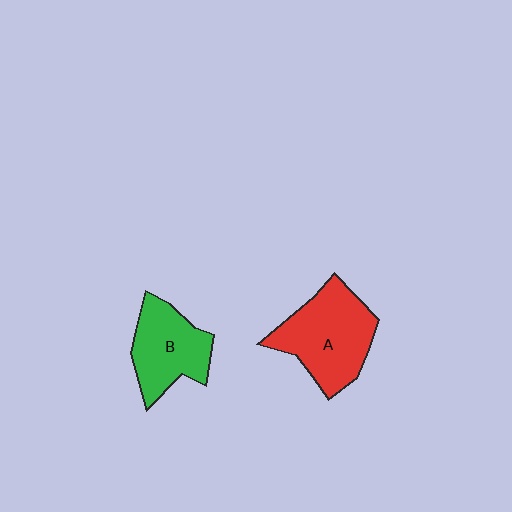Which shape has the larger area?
Shape A (red).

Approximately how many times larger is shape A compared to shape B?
Approximately 1.3 times.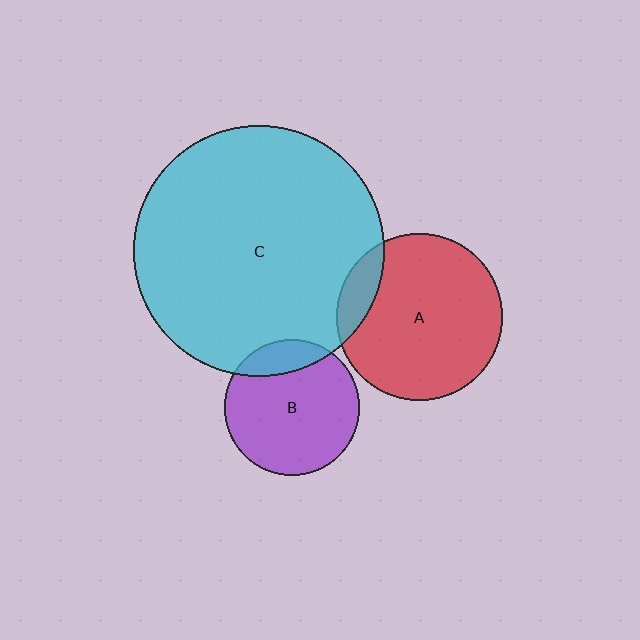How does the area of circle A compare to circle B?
Approximately 1.5 times.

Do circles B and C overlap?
Yes.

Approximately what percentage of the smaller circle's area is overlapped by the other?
Approximately 15%.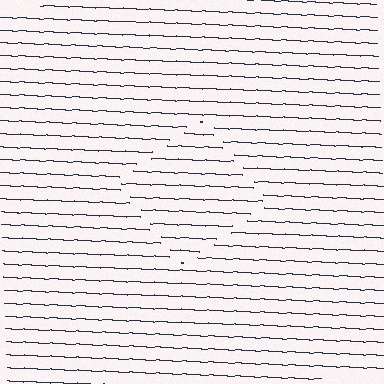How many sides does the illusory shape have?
4 sides — the line-ends trace a square.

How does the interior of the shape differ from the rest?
The interior of the shape contains the same grating, shifted by half a period — the contour is defined by the phase discontinuity where line-ends from the inner and outer gratings abut.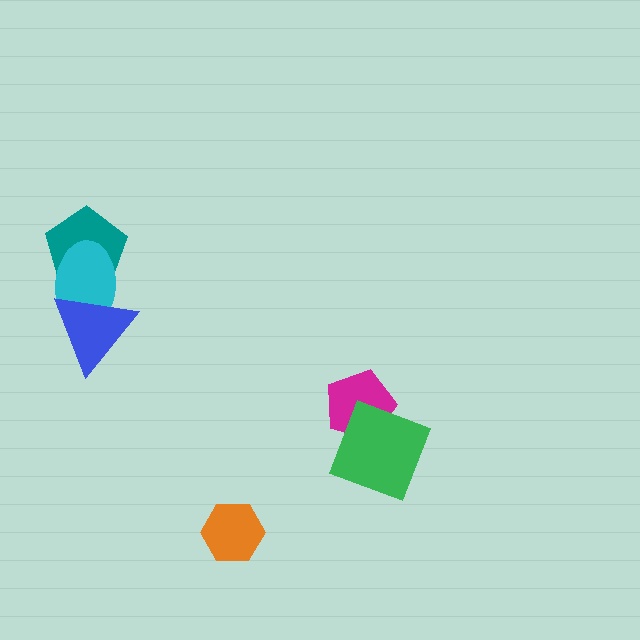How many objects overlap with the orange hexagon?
0 objects overlap with the orange hexagon.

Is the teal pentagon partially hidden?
Yes, it is partially covered by another shape.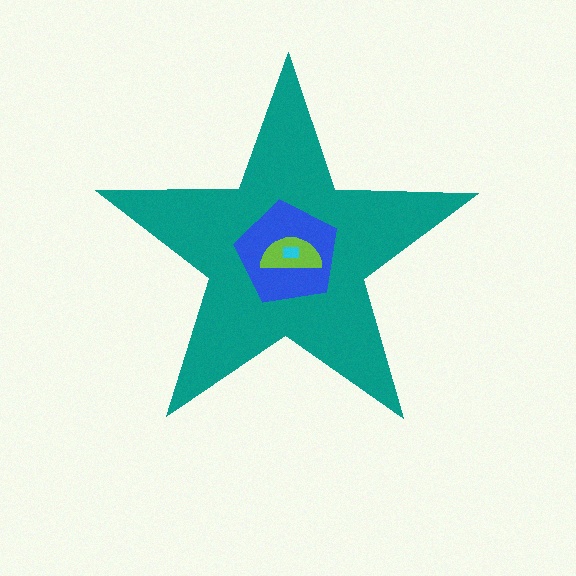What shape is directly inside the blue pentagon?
The lime semicircle.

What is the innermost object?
The cyan rectangle.